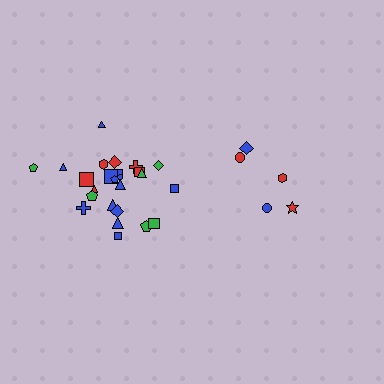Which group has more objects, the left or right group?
The left group.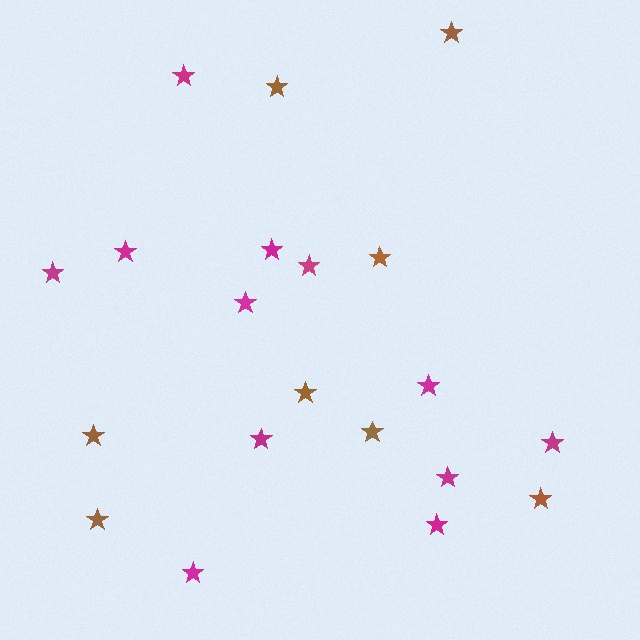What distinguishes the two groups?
There are 2 groups: one group of brown stars (8) and one group of magenta stars (12).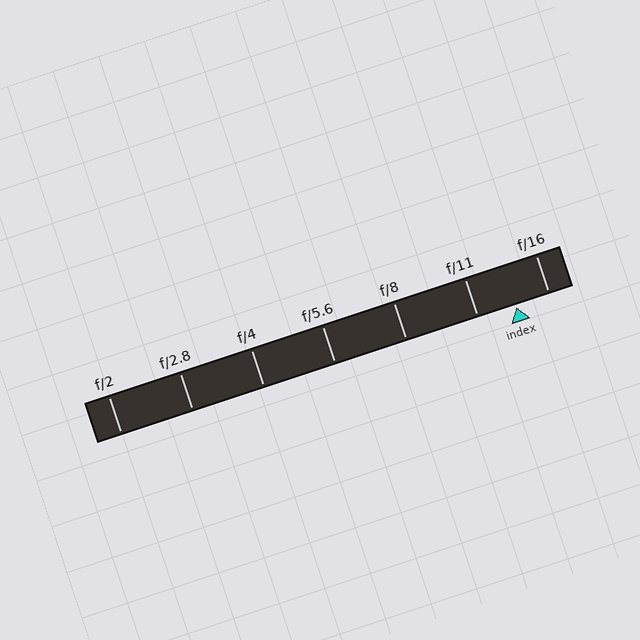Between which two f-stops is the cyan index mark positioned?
The index mark is between f/11 and f/16.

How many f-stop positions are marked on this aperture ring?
There are 7 f-stop positions marked.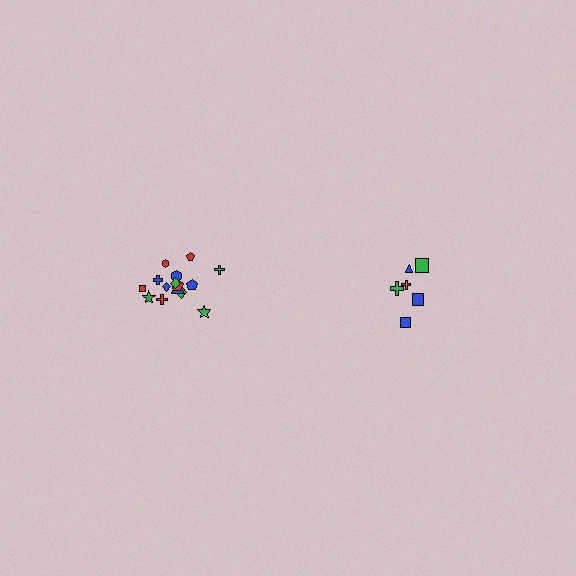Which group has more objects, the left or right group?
The left group.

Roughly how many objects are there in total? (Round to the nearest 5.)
Roughly 20 objects in total.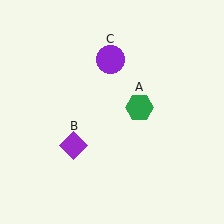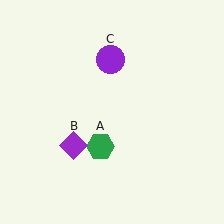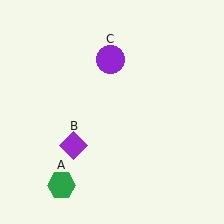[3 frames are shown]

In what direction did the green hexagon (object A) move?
The green hexagon (object A) moved down and to the left.